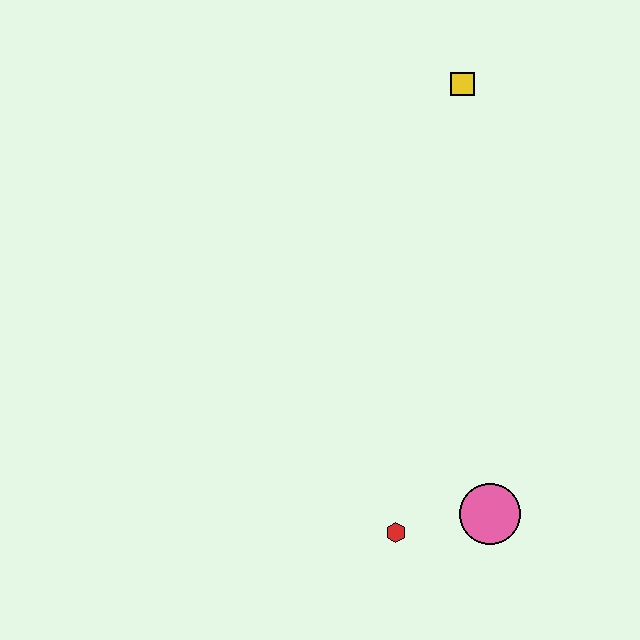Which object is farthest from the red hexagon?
The yellow square is farthest from the red hexagon.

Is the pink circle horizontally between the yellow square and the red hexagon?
No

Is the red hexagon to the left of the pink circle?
Yes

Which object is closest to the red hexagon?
The pink circle is closest to the red hexagon.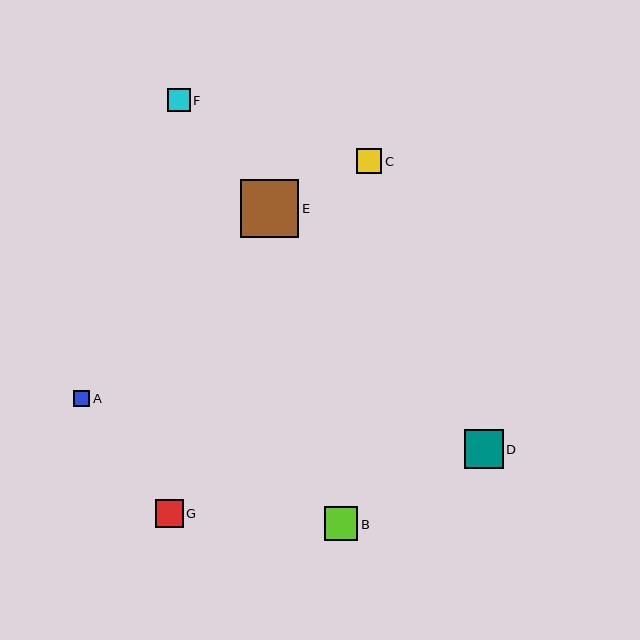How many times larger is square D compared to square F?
Square D is approximately 1.7 times the size of square F.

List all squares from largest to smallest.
From largest to smallest: E, D, B, G, C, F, A.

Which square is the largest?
Square E is the largest with a size of approximately 58 pixels.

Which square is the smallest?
Square A is the smallest with a size of approximately 16 pixels.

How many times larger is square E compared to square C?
Square E is approximately 2.3 times the size of square C.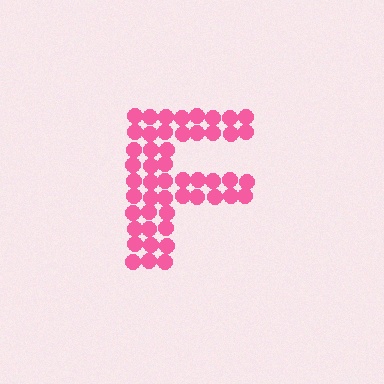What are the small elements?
The small elements are circles.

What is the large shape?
The large shape is the letter F.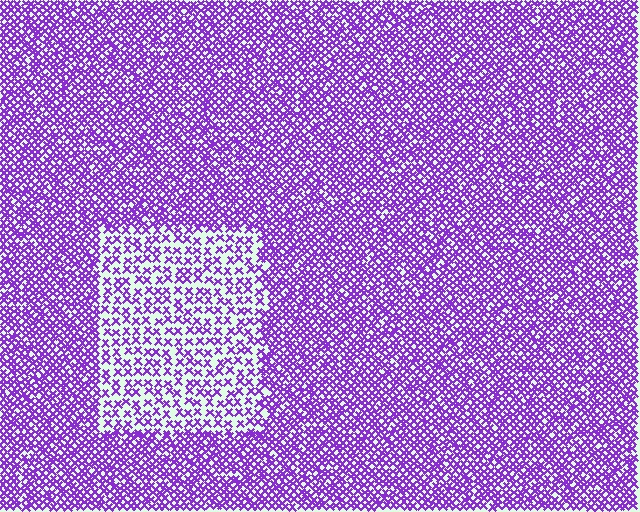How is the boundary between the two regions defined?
The boundary is defined by a change in element density (approximately 2.1x ratio). All elements are the same color, size, and shape.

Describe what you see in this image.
The image contains small purple elements arranged at two different densities. A rectangle-shaped region is visible where the elements are less densely packed than the surrounding area.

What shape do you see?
I see a rectangle.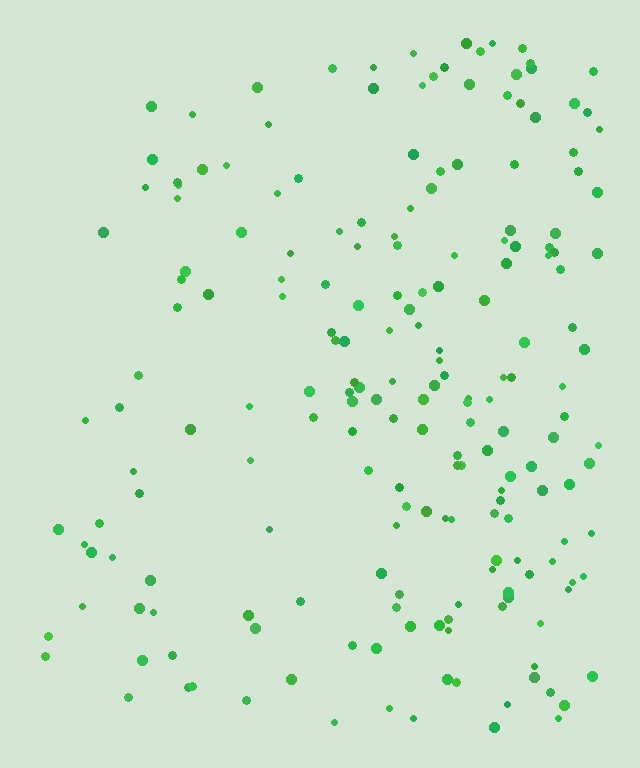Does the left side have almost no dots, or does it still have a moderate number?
Still a moderate number, just noticeably fewer than the right.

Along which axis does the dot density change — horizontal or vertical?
Horizontal.